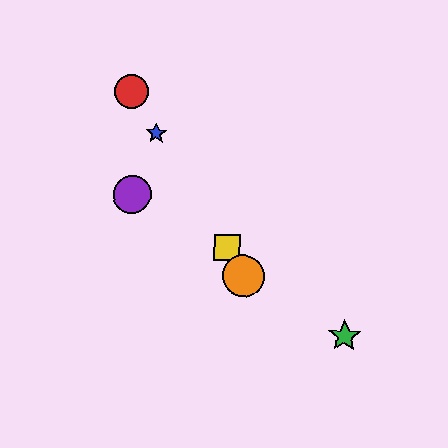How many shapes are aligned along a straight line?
4 shapes (the red circle, the blue star, the yellow square, the orange circle) are aligned along a straight line.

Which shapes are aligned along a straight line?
The red circle, the blue star, the yellow square, the orange circle are aligned along a straight line.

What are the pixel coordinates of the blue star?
The blue star is at (156, 133).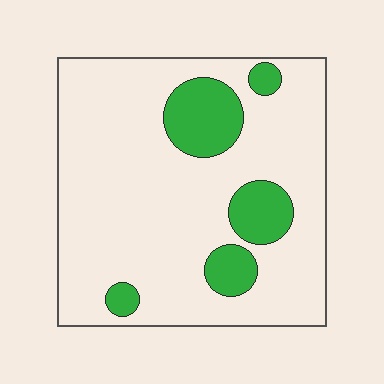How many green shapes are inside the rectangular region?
5.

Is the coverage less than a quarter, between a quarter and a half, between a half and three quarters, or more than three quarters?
Less than a quarter.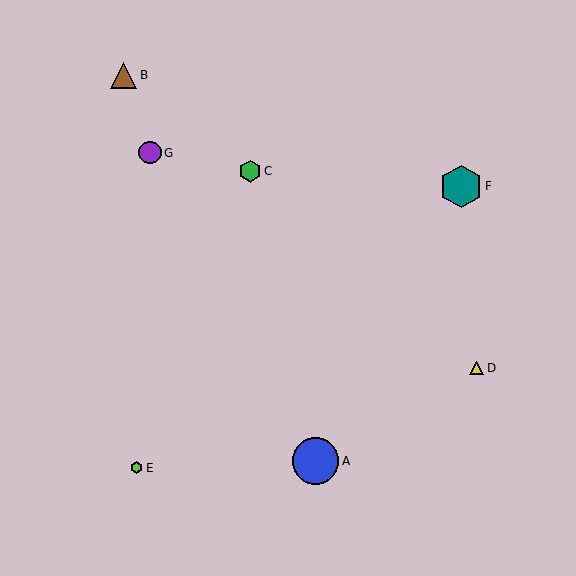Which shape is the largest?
The blue circle (labeled A) is the largest.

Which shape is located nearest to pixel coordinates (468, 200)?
The teal hexagon (labeled F) at (461, 186) is nearest to that location.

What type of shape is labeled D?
Shape D is a yellow triangle.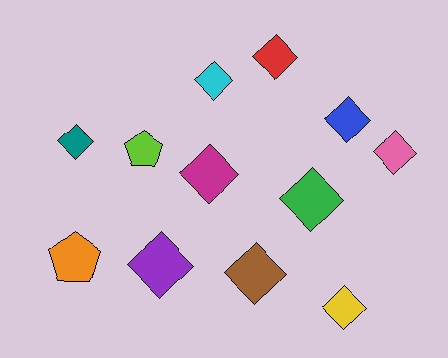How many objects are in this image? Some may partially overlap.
There are 12 objects.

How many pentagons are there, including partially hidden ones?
There are 2 pentagons.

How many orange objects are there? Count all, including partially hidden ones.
There is 1 orange object.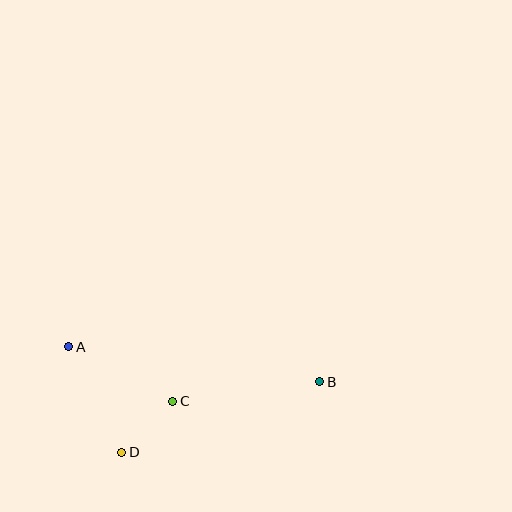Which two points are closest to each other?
Points C and D are closest to each other.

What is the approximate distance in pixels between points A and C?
The distance between A and C is approximately 117 pixels.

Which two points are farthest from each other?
Points A and B are farthest from each other.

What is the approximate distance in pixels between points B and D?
The distance between B and D is approximately 210 pixels.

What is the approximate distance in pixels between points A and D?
The distance between A and D is approximately 118 pixels.